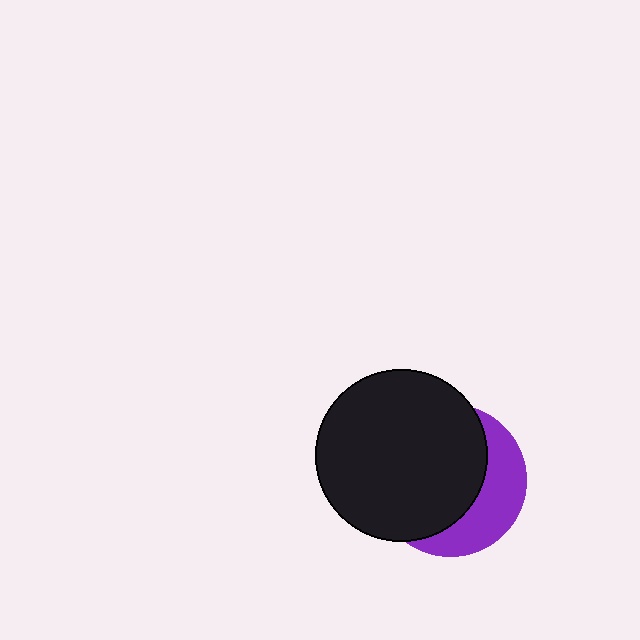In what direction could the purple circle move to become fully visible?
The purple circle could move right. That would shift it out from behind the black circle entirely.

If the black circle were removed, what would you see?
You would see the complete purple circle.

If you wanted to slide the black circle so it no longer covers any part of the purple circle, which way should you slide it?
Slide it left — that is the most direct way to separate the two shapes.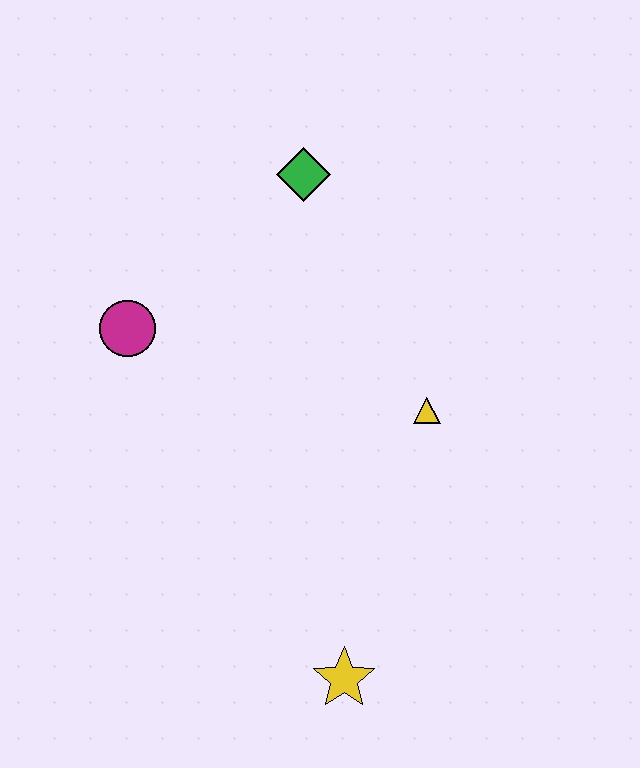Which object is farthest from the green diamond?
The yellow star is farthest from the green diamond.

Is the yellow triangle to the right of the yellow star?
Yes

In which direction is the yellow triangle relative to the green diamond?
The yellow triangle is below the green diamond.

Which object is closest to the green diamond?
The magenta circle is closest to the green diamond.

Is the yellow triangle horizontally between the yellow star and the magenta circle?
No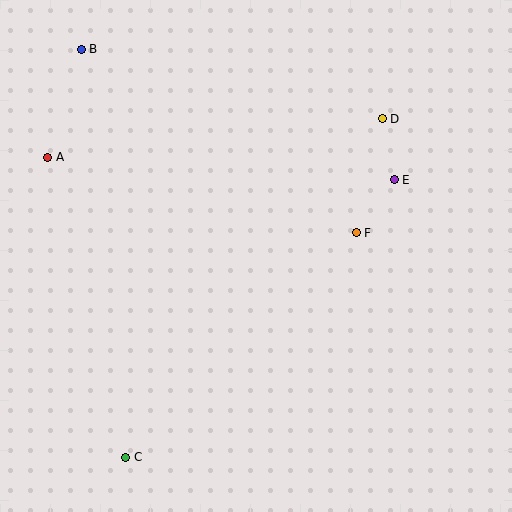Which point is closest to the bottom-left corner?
Point C is closest to the bottom-left corner.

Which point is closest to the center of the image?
Point F at (356, 233) is closest to the center.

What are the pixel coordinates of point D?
Point D is at (382, 119).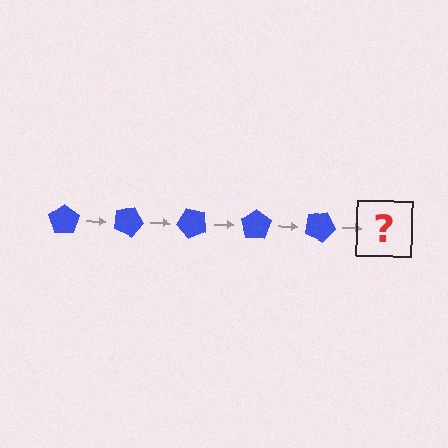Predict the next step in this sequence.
The next step is a blue pentagon rotated 125 degrees.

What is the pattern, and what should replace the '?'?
The pattern is that the pentagon rotates 25 degrees each step. The '?' should be a blue pentagon rotated 125 degrees.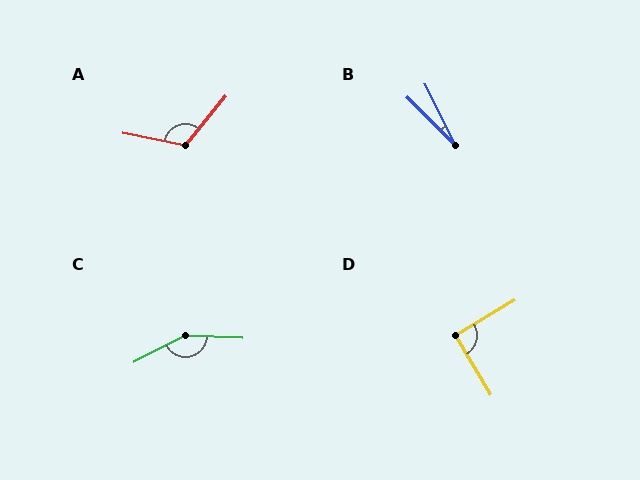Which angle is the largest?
C, at approximately 150 degrees.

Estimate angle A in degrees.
Approximately 118 degrees.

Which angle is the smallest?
B, at approximately 19 degrees.